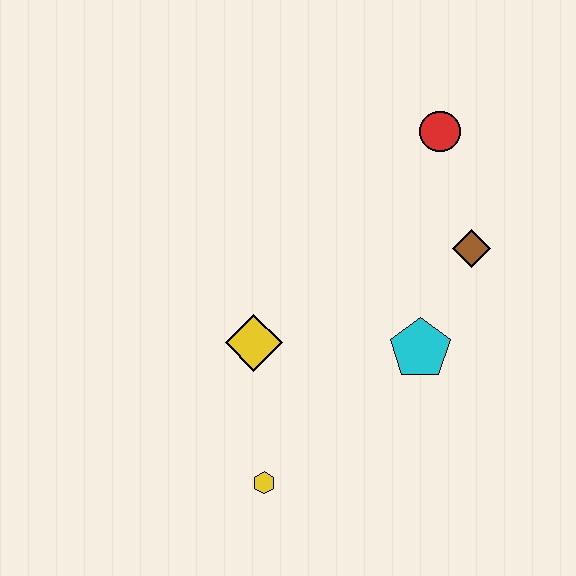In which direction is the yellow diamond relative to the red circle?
The yellow diamond is below the red circle.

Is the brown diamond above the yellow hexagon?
Yes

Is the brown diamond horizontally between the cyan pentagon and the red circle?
No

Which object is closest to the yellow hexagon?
The yellow diamond is closest to the yellow hexagon.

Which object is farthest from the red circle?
The yellow hexagon is farthest from the red circle.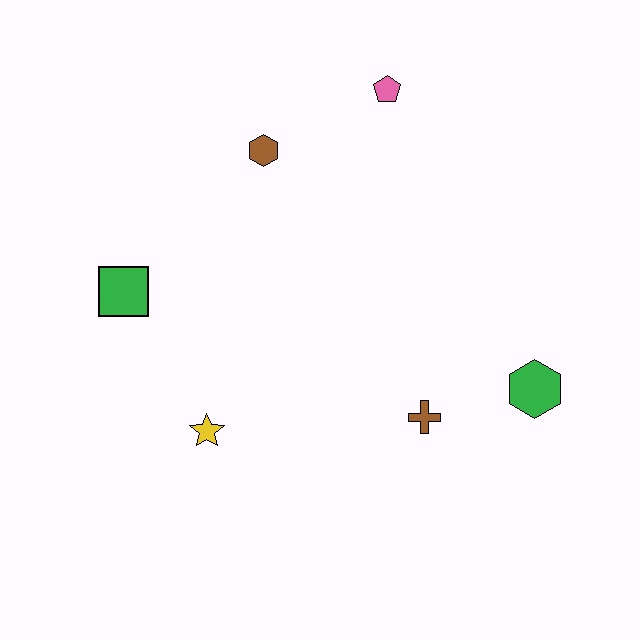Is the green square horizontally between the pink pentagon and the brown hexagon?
No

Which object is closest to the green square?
The yellow star is closest to the green square.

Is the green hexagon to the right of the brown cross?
Yes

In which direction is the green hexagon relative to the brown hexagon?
The green hexagon is to the right of the brown hexagon.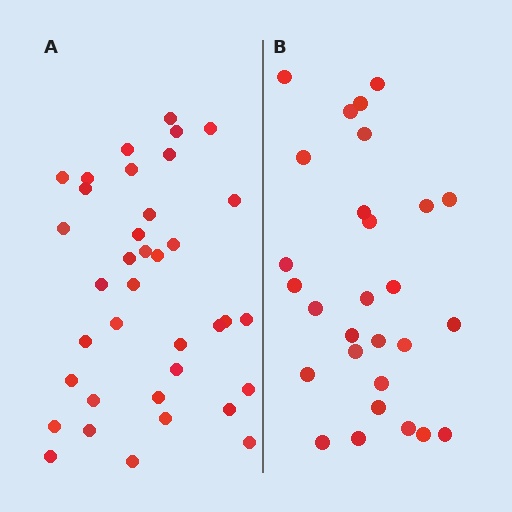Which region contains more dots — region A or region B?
Region A (the left region) has more dots.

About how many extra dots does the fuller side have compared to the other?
Region A has roughly 8 or so more dots than region B.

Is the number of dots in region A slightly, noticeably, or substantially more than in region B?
Region A has noticeably more, but not dramatically so. The ratio is roughly 1.3 to 1.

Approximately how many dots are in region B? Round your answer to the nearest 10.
About 30 dots. (The exact count is 28, which rounds to 30.)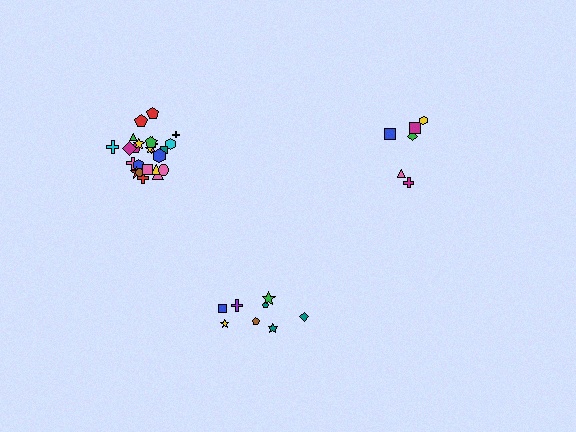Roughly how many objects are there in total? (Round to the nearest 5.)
Roughly 40 objects in total.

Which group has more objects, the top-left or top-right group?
The top-left group.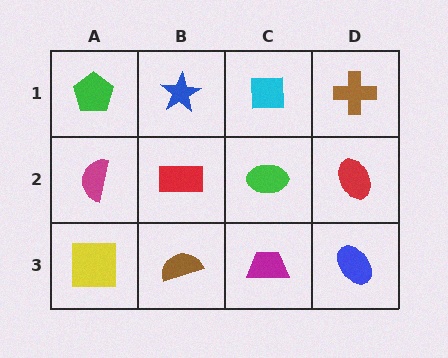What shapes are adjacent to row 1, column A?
A magenta semicircle (row 2, column A), a blue star (row 1, column B).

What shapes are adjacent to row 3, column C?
A green ellipse (row 2, column C), a brown semicircle (row 3, column B), a blue ellipse (row 3, column D).